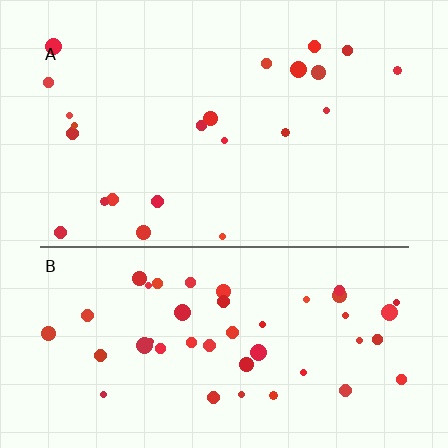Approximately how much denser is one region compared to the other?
Approximately 2.0× — region B over region A.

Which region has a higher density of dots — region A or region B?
B (the bottom).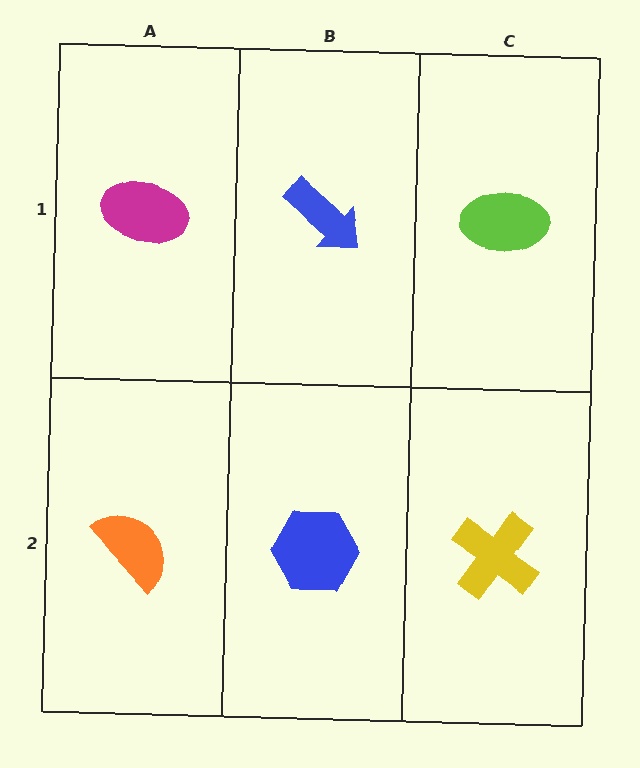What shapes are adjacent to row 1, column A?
An orange semicircle (row 2, column A), a blue arrow (row 1, column B).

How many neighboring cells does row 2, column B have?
3.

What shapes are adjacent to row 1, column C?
A yellow cross (row 2, column C), a blue arrow (row 1, column B).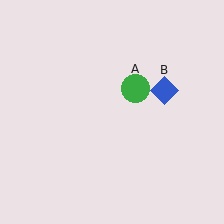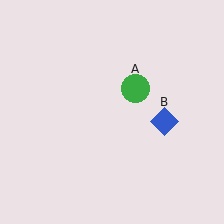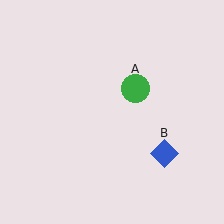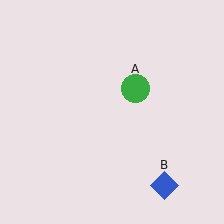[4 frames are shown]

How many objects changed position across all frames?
1 object changed position: blue diamond (object B).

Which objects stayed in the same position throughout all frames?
Green circle (object A) remained stationary.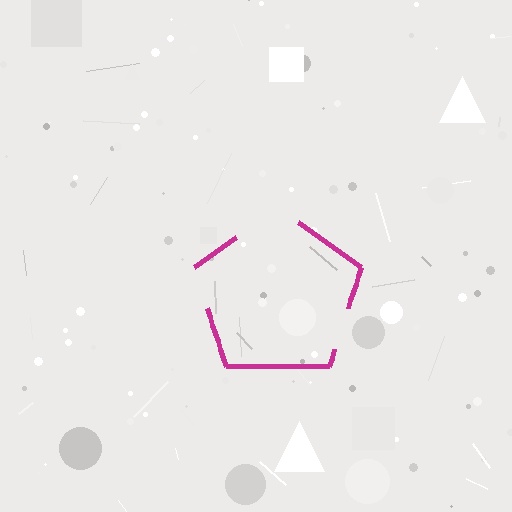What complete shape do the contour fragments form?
The contour fragments form a pentagon.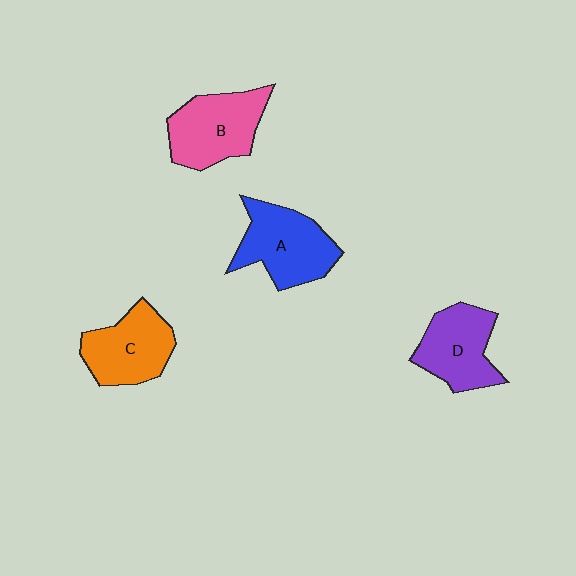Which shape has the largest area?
Shape A (blue).